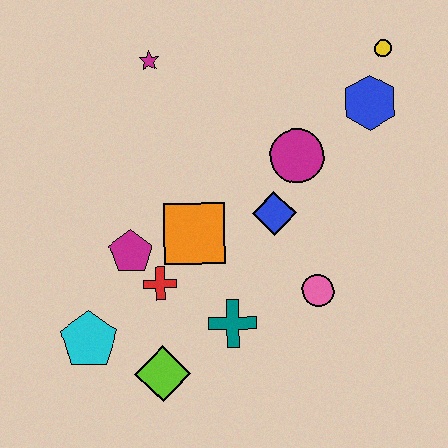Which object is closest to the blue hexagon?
The yellow circle is closest to the blue hexagon.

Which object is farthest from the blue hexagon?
The cyan pentagon is farthest from the blue hexagon.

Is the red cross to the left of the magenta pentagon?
No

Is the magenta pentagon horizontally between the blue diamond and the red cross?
No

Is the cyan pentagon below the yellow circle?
Yes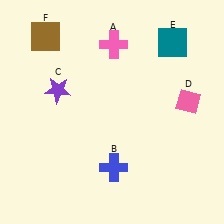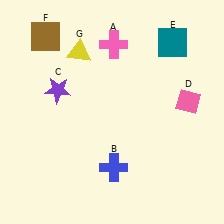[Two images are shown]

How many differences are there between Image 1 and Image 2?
There is 1 difference between the two images.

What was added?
A yellow triangle (G) was added in Image 2.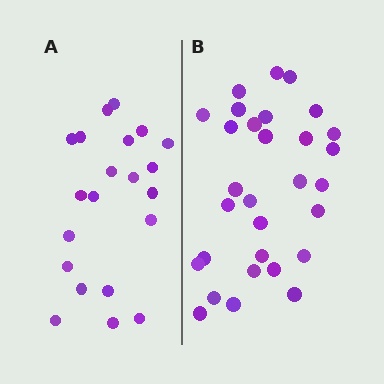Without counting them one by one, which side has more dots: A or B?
Region B (the right region) has more dots.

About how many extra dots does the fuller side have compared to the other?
Region B has roughly 8 or so more dots than region A.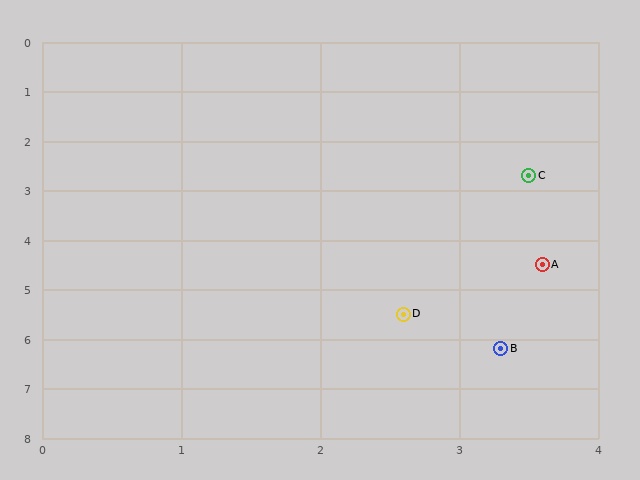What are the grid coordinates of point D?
Point D is at approximately (2.6, 5.5).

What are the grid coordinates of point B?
Point B is at approximately (3.3, 6.2).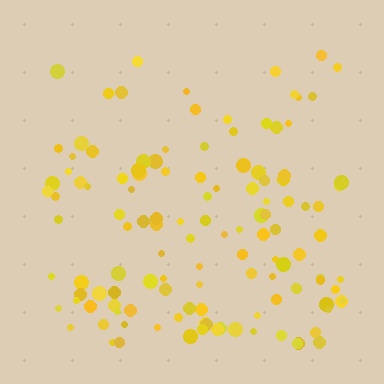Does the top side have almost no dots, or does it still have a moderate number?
Still a moderate number, just noticeably fewer than the bottom.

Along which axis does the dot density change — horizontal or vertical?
Vertical.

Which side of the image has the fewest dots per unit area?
The top.